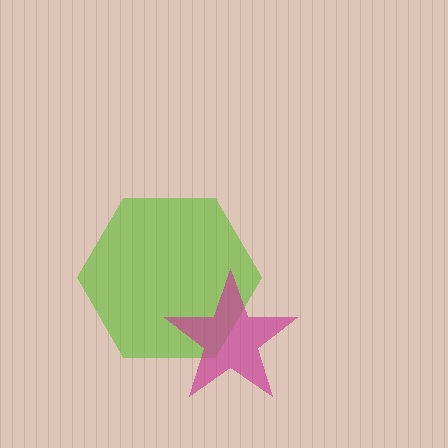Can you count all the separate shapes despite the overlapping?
Yes, there are 2 separate shapes.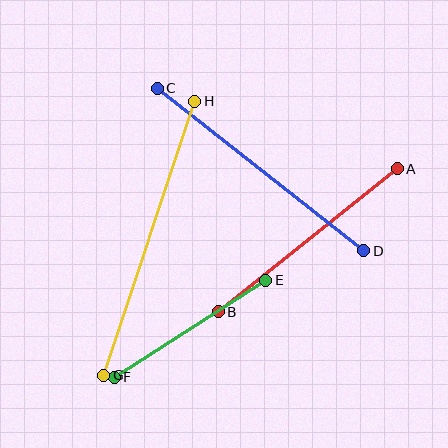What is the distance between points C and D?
The distance is approximately 263 pixels.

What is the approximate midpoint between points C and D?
The midpoint is at approximately (260, 169) pixels.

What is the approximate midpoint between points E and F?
The midpoint is at approximately (190, 329) pixels.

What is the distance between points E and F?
The distance is approximately 180 pixels.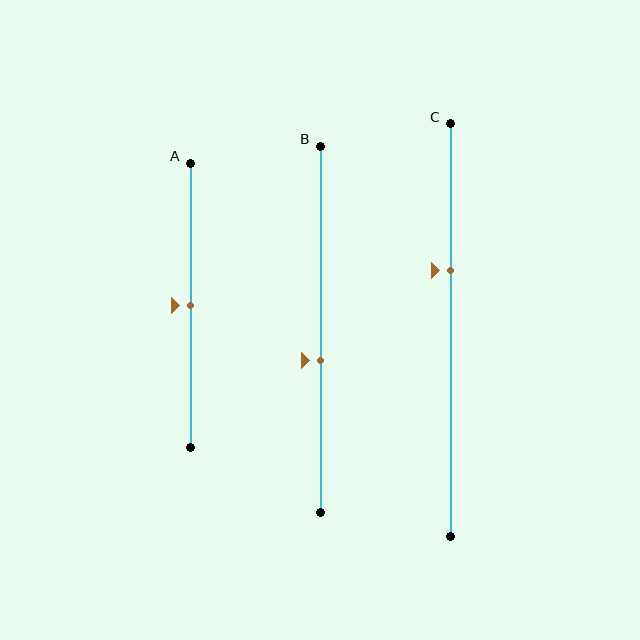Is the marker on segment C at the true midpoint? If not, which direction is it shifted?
No, the marker on segment C is shifted upward by about 14% of the segment length.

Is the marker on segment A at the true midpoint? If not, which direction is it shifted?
Yes, the marker on segment A is at the true midpoint.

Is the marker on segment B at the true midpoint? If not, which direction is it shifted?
No, the marker on segment B is shifted downward by about 8% of the segment length.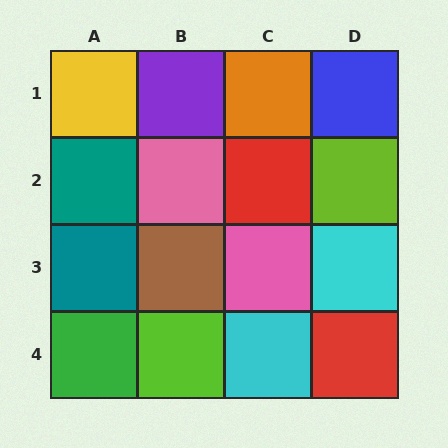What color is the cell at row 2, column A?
Teal.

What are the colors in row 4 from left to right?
Green, lime, cyan, red.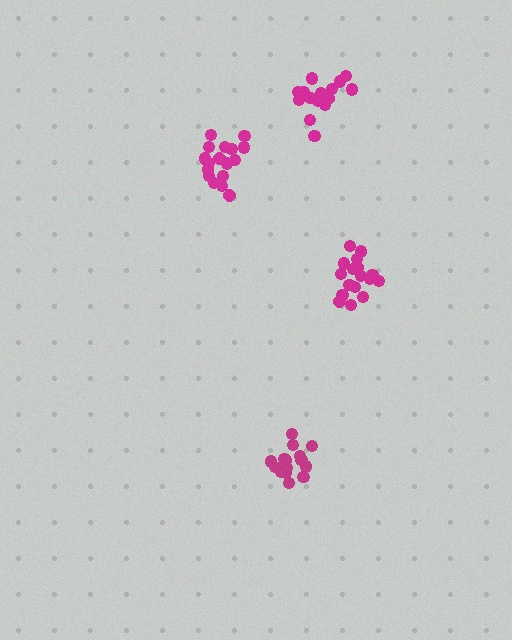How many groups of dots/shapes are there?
There are 4 groups.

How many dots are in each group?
Group 1: 17 dots, Group 2: 17 dots, Group 3: 15 dots, Group 4: 17 dots (66 total).